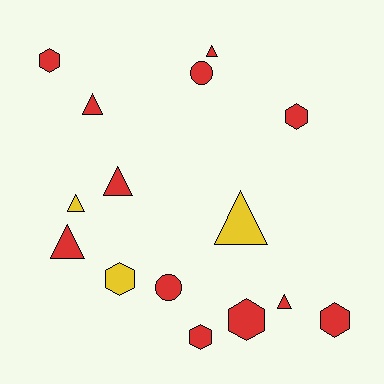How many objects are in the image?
There are 15 objects.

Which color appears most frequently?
Red, with 12 objects.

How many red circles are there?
There are 2 red circles.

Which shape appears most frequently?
Triangle, with 7 objects.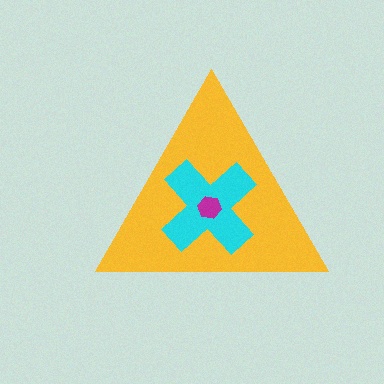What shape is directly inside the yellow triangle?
The cyan cross.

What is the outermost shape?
The yellow triangle.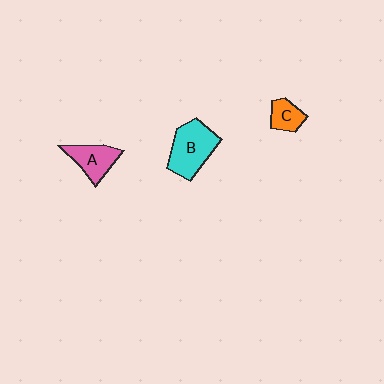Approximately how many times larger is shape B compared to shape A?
Approximately 1.4 times.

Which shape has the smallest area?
Shape C (orange).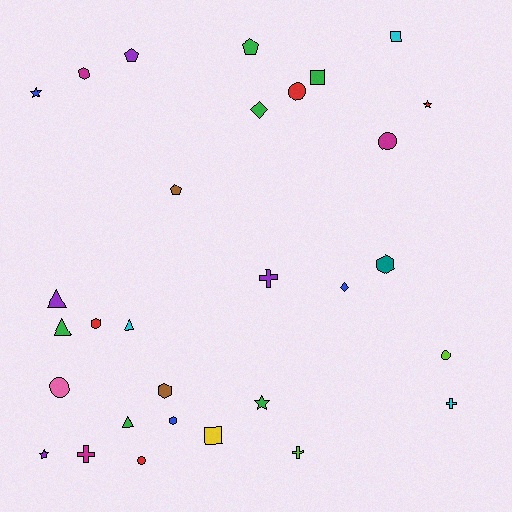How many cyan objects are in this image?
There are 3 cyan objects.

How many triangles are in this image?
There are 4 triangles.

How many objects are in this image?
There are 30 objects.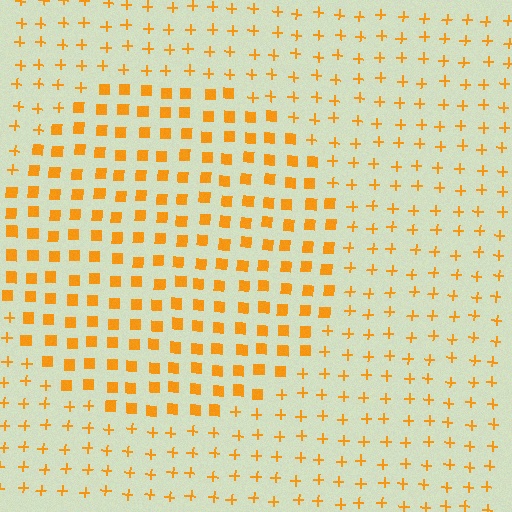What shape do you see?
I see a circle.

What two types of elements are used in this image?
The image uses squares inside the circle region and plus signs outside it.